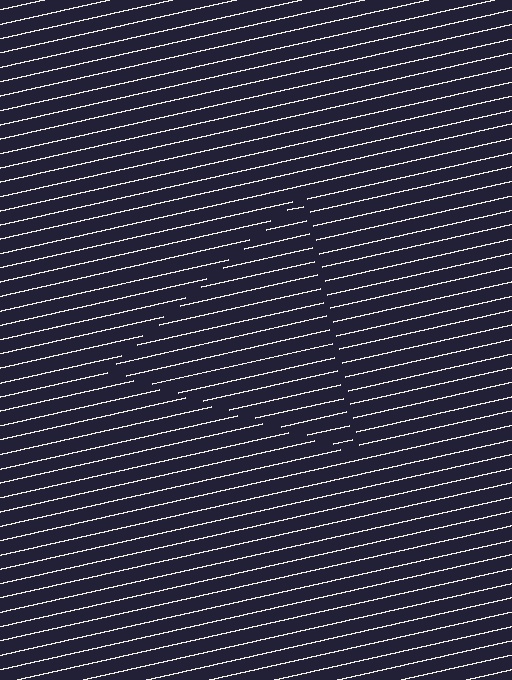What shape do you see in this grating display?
An illusory triangle. The interior of the shape contains the same grating, shifted by half a period — the contour is defined by the phase discontinuity where line-ends from the inner and outer gratings abut.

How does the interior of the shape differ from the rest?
The interior of the shape contains the same grating, shifted by half a period — the contour is defined by the phase discontinuity where line-ends from the inner and outer gratings abut.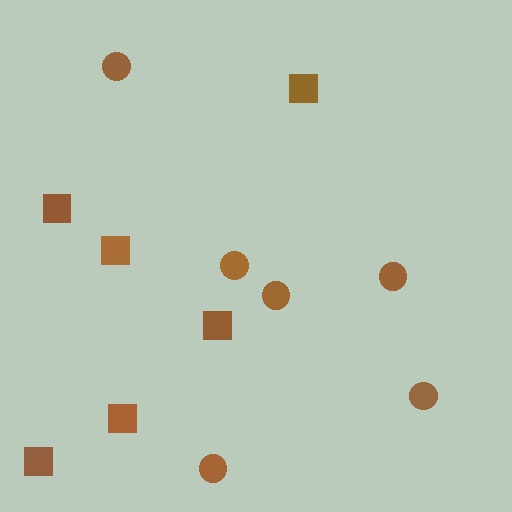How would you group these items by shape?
There are 2 groups: one group of squares (6) and one group of circles (6).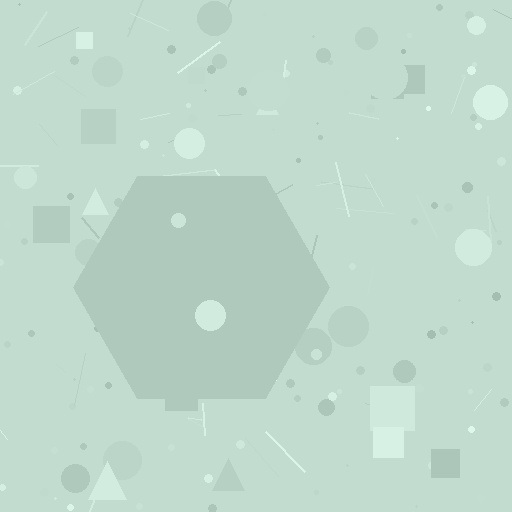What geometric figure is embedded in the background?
A hexagon is embedded in the background.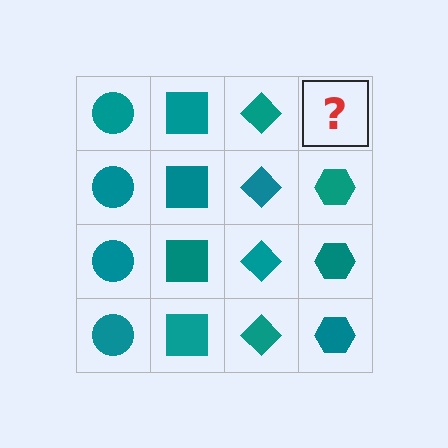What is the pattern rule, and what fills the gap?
The rule is that each column has a consistent shape. The gap should be filled with a teal hexagon.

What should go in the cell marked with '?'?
The missing cell should contain a teal hexagon.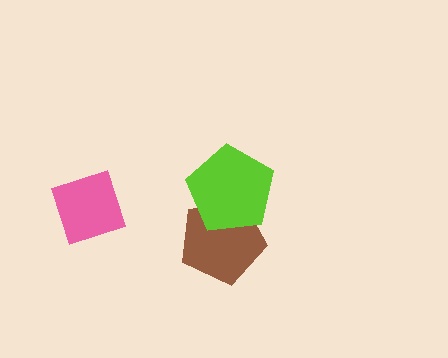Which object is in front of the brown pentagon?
The lime pentagon is in front of the brown pentagon.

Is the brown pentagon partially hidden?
Yes, it is partially covered by another shape.